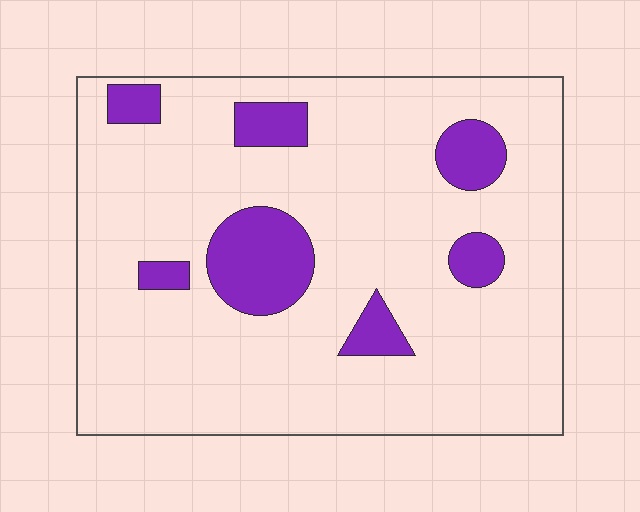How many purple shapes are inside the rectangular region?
7.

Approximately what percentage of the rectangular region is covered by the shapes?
Approximately 15%.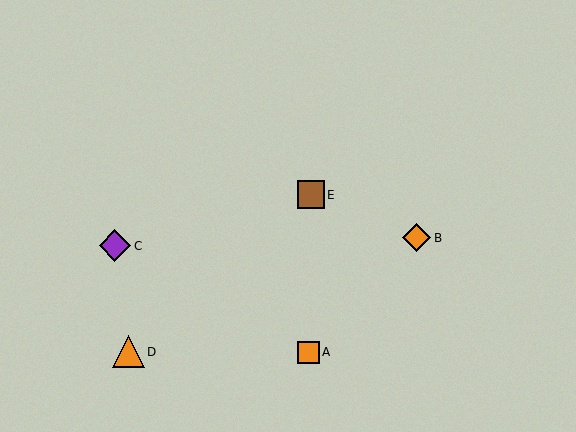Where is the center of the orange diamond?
The center of the orange diamond is at (416, 238).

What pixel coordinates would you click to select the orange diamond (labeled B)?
Click at (416, 238) to select the orange diamond B.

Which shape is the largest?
The purple diamond (labeled C) is the largest.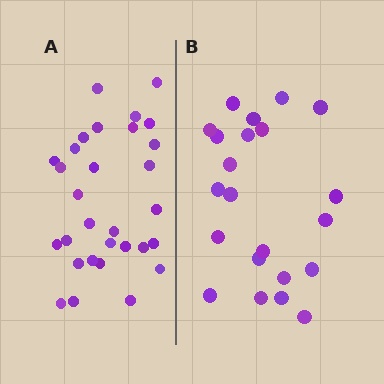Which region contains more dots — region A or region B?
Region A (the left region) has more dots.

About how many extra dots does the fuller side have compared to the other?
Region A has roughly 8 or so more dots than region B.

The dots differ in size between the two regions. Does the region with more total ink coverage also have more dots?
No. Region B has more total ink coverage because its dots are larger, but region A actually contains more individual dots. Total area can be misleading — the number of items is what matters here.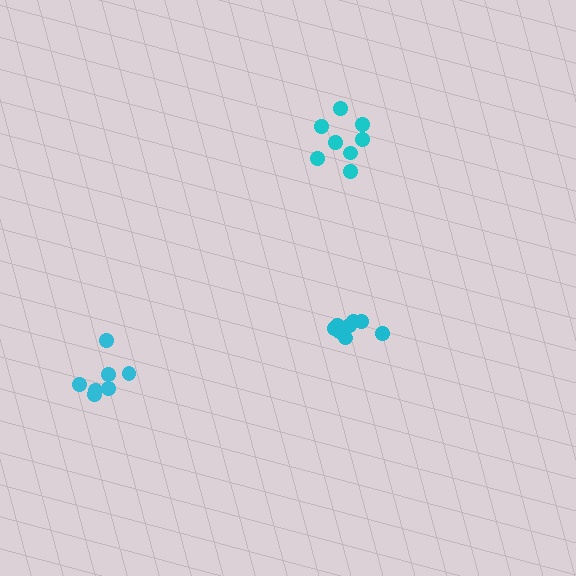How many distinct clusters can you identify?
There are 3 distinct clusters.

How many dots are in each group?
Group 1: 8 dots, Group 2: 7 dots, Group 3: 8 dots (23 total).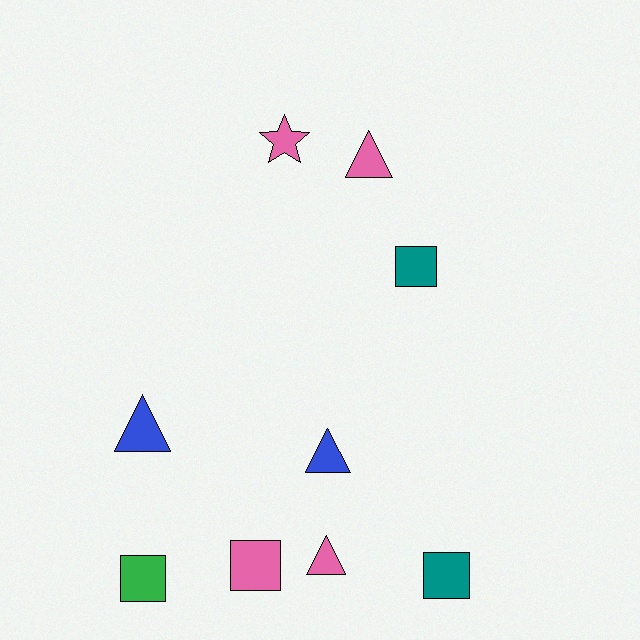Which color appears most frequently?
Pink, with 4 objects.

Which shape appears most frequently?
Square, with 4 objects.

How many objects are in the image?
There are 9 objects.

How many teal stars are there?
There are no teal stars.